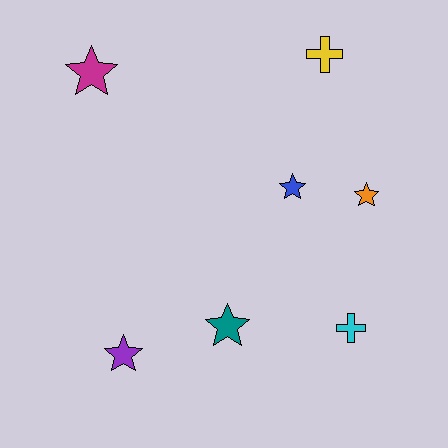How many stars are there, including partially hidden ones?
There are 5 stars.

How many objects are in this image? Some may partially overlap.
There are 7 objects.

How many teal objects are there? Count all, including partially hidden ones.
There is 1 teal object.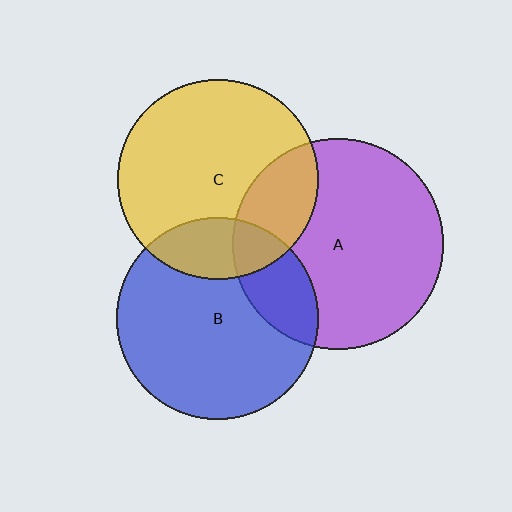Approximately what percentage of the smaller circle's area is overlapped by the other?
Approximately 25%.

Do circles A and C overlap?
Yes.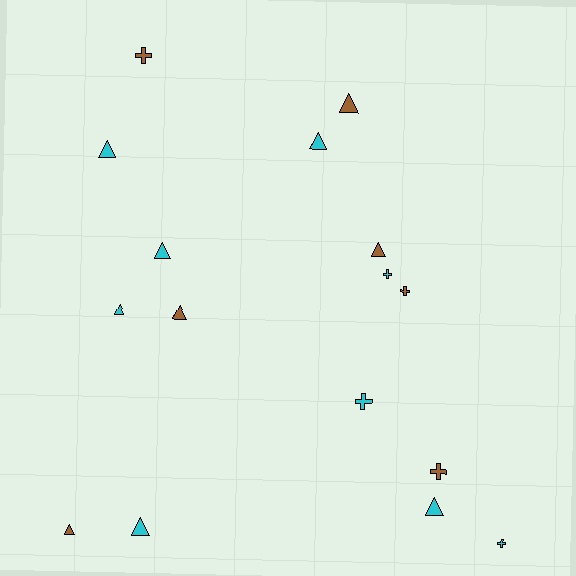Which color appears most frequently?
Cyan, with 9 objects.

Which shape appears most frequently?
Triangle, with 10 objects.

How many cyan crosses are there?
There are 3 cyan crosses.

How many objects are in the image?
There are 16 objects.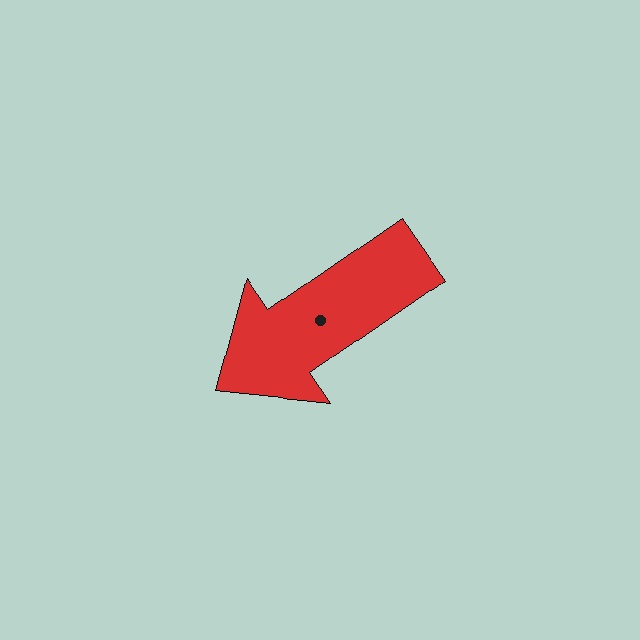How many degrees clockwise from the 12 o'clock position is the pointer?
Approximately 235 degrees.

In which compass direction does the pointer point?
Southwest.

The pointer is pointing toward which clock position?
Roughly 8 o'clock.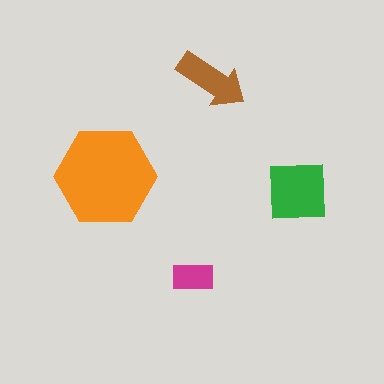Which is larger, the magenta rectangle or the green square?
The green square.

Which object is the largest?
The orange hexagon.